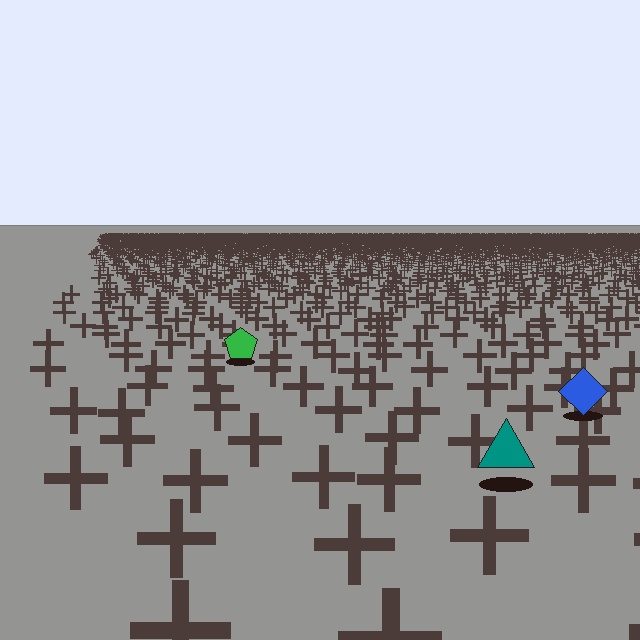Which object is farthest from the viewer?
The green pentagon is farthest from the viewer. It appears smaller and the ground texture around it is denser.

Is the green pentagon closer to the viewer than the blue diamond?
No. The blue diamond is closer — you can tell from the texture gradient: the ground texture is coarser near it.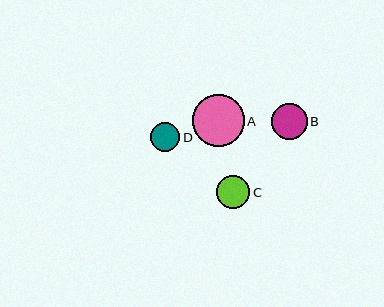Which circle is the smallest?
Circle D is the smallest with a size of approximately 29 pixels.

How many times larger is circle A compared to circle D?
Circle A is approximately 1.8 times the size of circle D.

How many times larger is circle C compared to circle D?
Circle C is approximately 1.1 times the size of circle D.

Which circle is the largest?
Circle A is the largest with a size of approximately 51 pixels.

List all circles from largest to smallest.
From largest to smallest: A, B, C, D.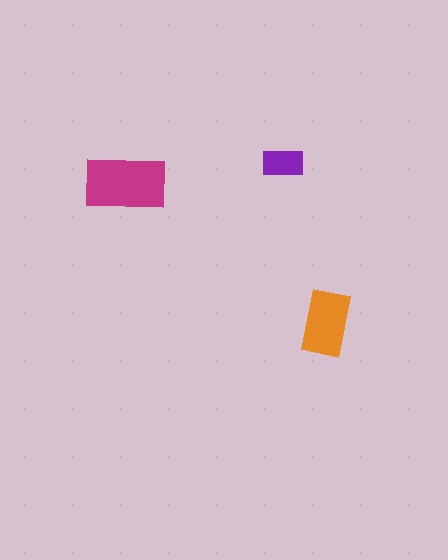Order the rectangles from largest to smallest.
the magenta one, the orange one, the purple one.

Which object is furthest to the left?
The magenta rectangle is leftmost.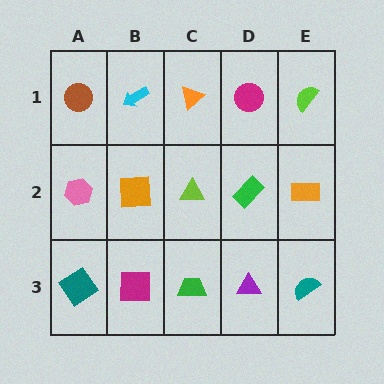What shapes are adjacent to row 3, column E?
An orange rectangle (row 2, column E), a purple triangle (row 3, column D).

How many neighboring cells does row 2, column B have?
4.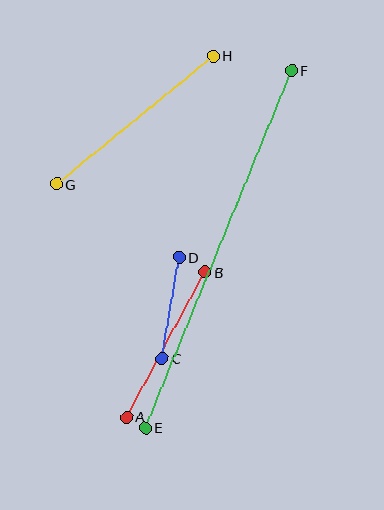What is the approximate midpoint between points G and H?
The midpoint is at approximately (135, 120) pixels.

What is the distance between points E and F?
The distance is approximately 386 pixels.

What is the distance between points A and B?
The distance is approximately 165 pixels.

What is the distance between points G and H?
The distance is approximately 202 pixels.